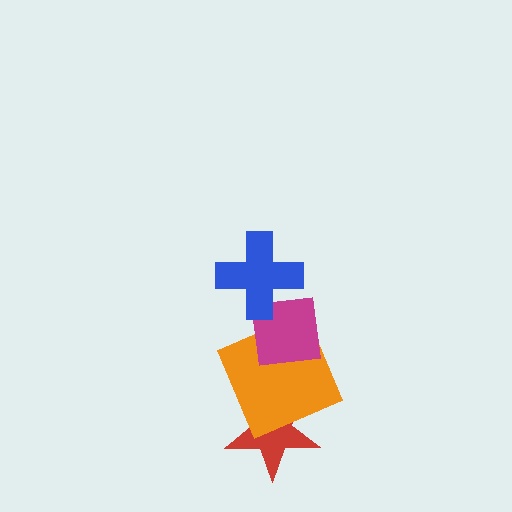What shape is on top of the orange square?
The magenta square is on top of the orange square.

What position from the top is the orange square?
The orange square is 3rd from the top.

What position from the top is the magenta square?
The magenta square is 2nd from the top.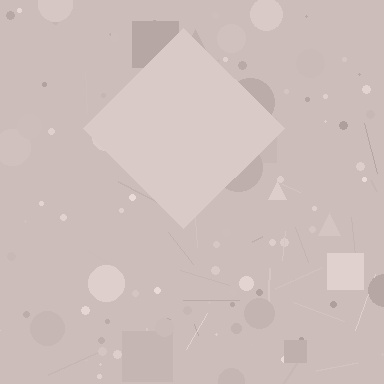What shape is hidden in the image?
A diamond is hidden in the image.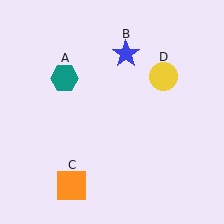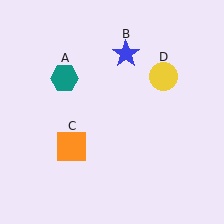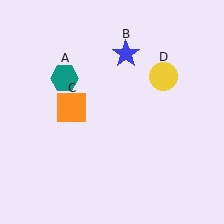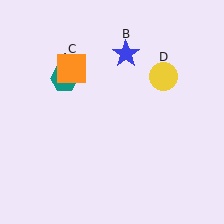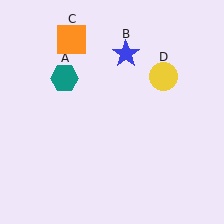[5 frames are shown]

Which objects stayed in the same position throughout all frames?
Teal hexagon (object A) and blue star (object B) and yellow circle (object D) remained stationary.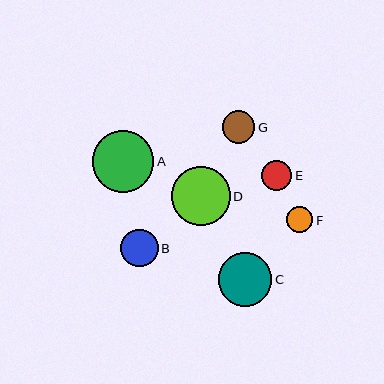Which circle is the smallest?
Circle F is the smallest with a size of approximately 26 pixels.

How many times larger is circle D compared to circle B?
Circle D is approximately 1.6 times the size of circle B.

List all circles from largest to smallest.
From largest to smallest: A, D, C, B, G, E, F.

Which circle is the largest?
Circle A is the largest with a size of approximately 62 pixels.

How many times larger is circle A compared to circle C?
Circle A is approximately 1.2 times the size of circle C.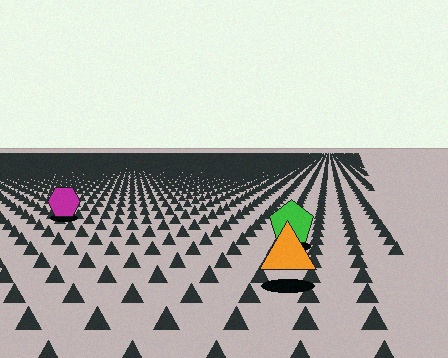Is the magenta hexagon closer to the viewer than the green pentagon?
No. The green pentagon is closer — you can tell from the texture gradient: the ground texture is coarser near it.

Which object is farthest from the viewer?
The magenta hexagon is farthest from the viewer. It appears smaller and the ground texture around it is denser.